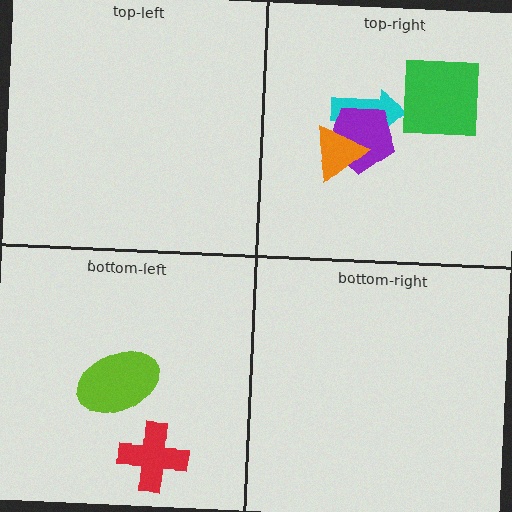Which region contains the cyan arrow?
The top-right region.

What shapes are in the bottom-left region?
The lime ellipse, the red cross.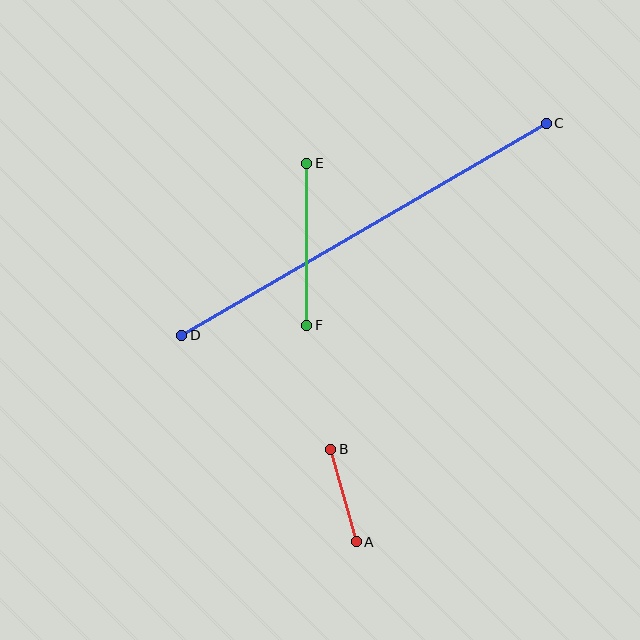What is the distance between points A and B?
The distance is approximately 96 pixels.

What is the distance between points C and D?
The distance is approximately 422 pixels.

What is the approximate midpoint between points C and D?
The midpoint is at approximately (364, 229) pixels.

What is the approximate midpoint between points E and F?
The midpoint is at approximately (307, 244) pixels.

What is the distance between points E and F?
The distance is approximately 162 pixels.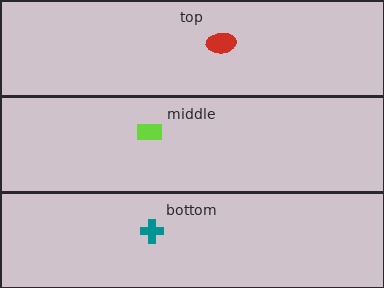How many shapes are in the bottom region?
1.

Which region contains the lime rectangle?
The middle region.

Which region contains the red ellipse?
The top region.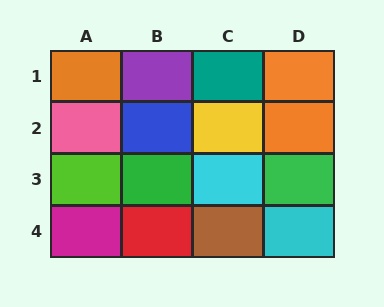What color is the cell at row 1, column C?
Teal.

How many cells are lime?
1 cell is lime.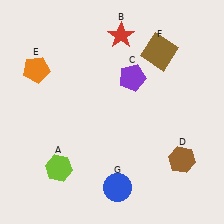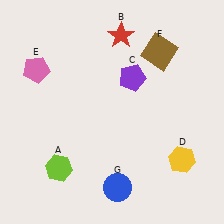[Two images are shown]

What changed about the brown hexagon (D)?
In Image 1, D is brown. In Image 2, it changed to yellow.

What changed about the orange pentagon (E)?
In Image 1, E is orange. In Image 2, it changed to pink.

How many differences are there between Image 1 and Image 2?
There are 2 differences between the two images.